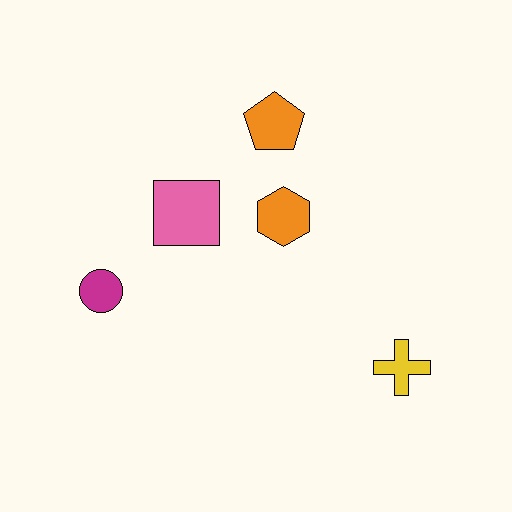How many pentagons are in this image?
There is 1 pentagon.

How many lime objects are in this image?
There are no lime objects.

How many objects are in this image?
There are 5 objects.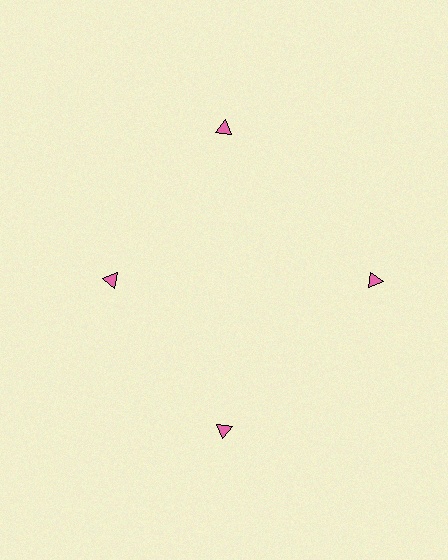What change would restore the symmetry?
The symmetry would be restored by moving it outward, back onto the ring so that all 4 triangles sit at equal angles and equal distance from the center.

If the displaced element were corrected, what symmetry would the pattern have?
It would have 4-fold rotational symmetry — the pattern would map onto itself every 90 degrees.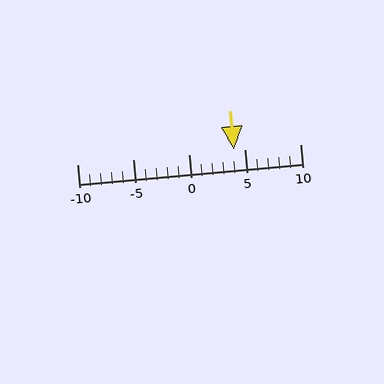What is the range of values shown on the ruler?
The ruler shows values from -10 to 10.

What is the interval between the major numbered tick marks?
The major tick marks are spaced 5 units apart.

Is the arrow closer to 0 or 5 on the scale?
The arrow is closer to 5.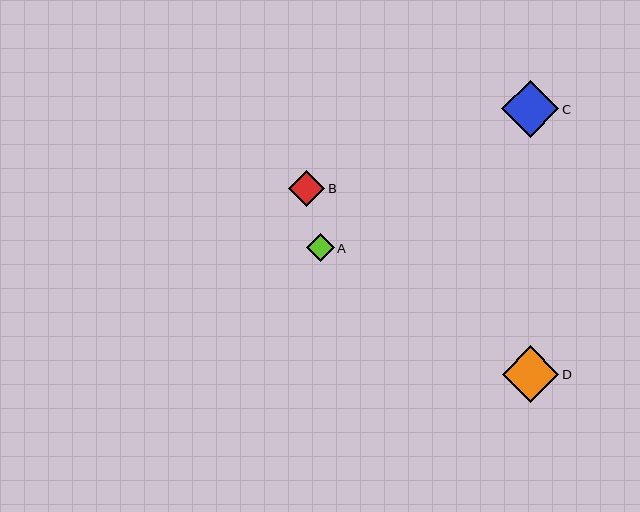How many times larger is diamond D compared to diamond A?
Diamond D is approximately 2.0 times the size of diamond A.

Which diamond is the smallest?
Diamond A is the smallest with a size of approximately 28 pixels.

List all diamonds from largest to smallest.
From largest to smallest: C, D, B, A.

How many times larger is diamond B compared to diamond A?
Diamond B is approximately 1.3 times the size of diamond A.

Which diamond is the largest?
Diamond C is the largest with a size of approximately 57 pixels.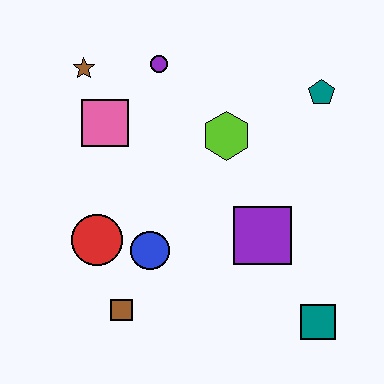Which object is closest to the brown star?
The pink square is closest to the brown star.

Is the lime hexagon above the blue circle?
Yes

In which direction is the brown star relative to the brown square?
The brown star is above the brown square.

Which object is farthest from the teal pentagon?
The brown square is farthest from the teal pentagon.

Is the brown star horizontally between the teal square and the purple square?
No